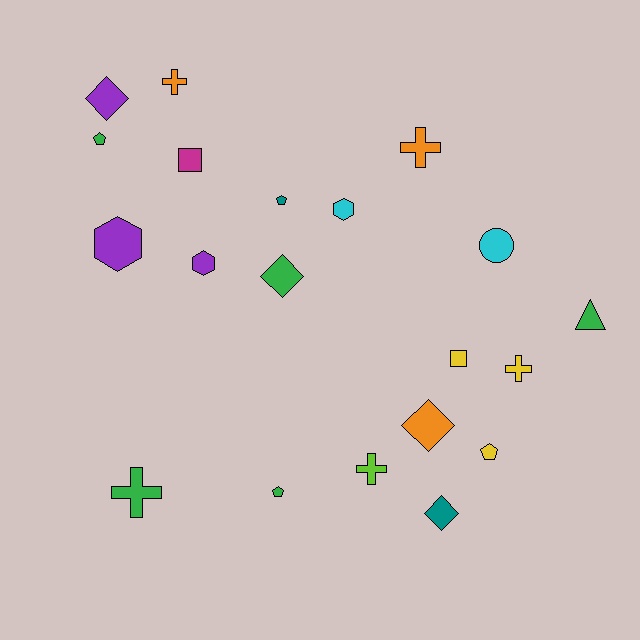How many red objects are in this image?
There are no red objects.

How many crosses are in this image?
There are 5 crosses.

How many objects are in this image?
There are 20 objects.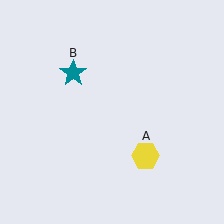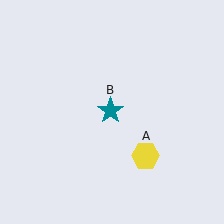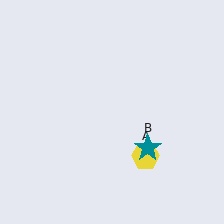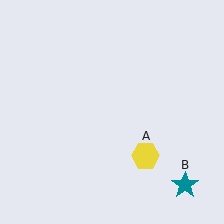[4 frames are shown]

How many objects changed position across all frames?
1 object changed position: teal star (object B).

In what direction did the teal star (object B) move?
The teal star (object B) moved down and to the right.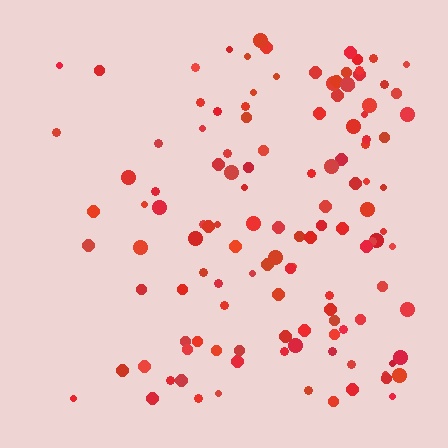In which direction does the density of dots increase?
From left to right, with the right side densest.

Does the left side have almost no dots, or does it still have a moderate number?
Still a moderate number, just noticeably fewer than the right.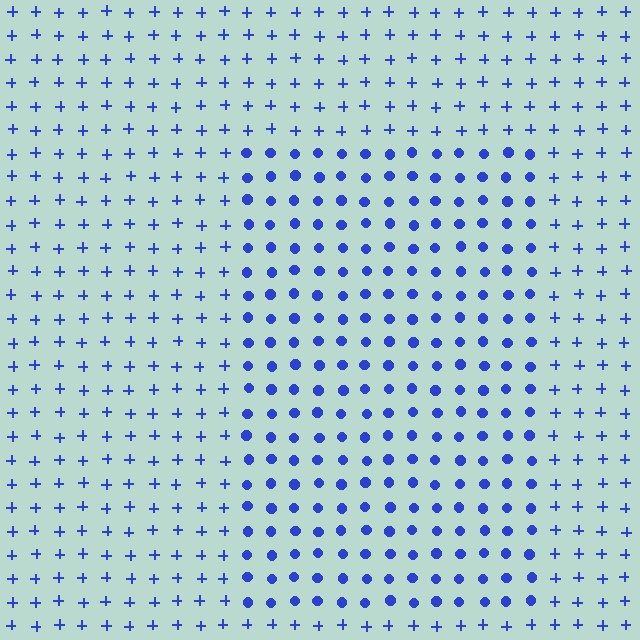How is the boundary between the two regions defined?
The boundary is defined by a change in element shape: circles inside vs. plus signs outside. All elements share the same color and spacing.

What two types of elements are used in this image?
The image uses circles inside the rectangle region and plus signs outside it.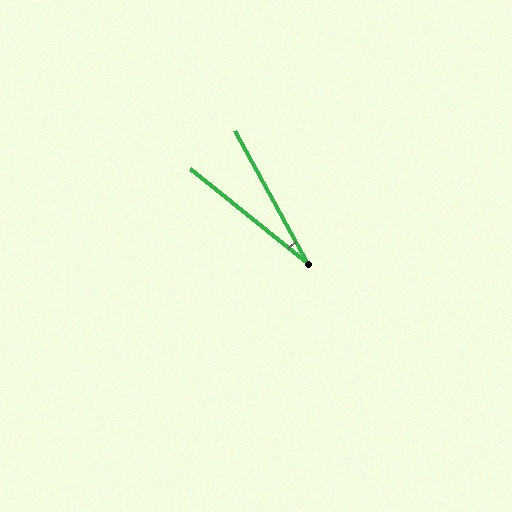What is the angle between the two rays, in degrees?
Approximately 23 degrees.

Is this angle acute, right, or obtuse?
It is acute.